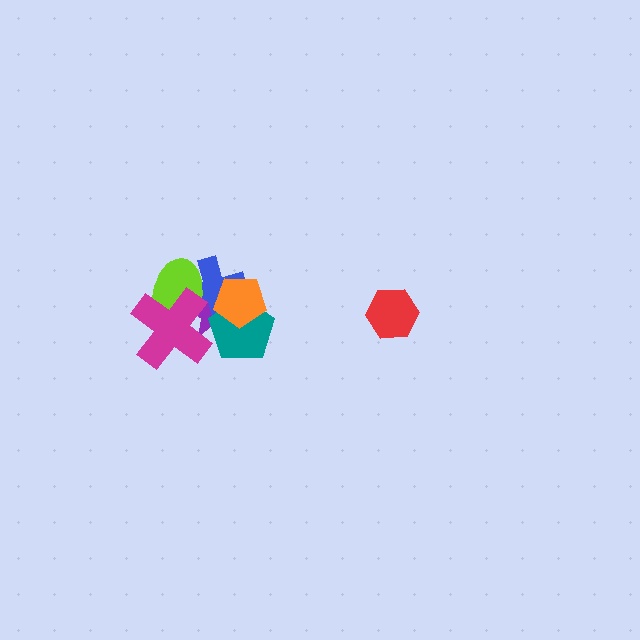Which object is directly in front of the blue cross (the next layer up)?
The teal pentagon is directly in front of the blue cross.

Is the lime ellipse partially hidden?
Yes, it is partially covered by another shape.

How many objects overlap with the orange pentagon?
3 objects overlap with the orange pentagon.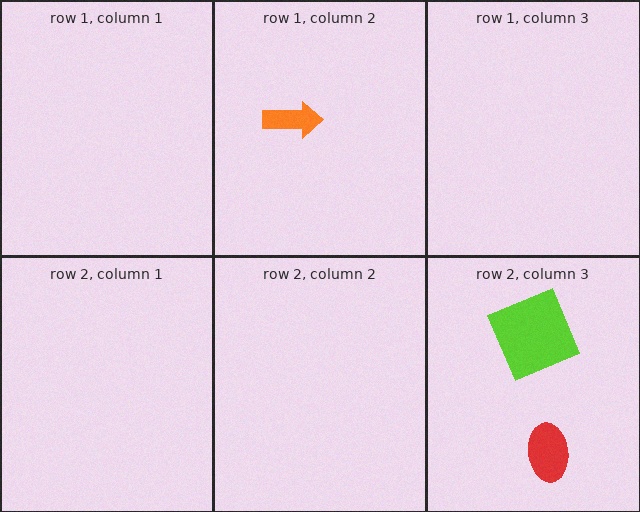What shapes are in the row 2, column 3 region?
The lime square, the red ellipse.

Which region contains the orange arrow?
The row 1, column 2 region.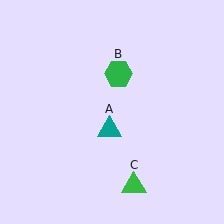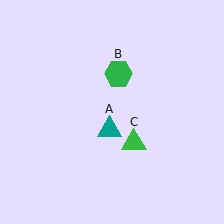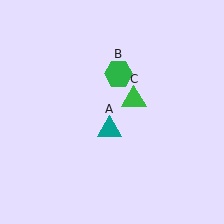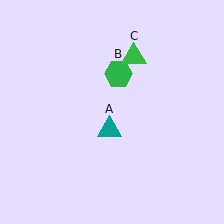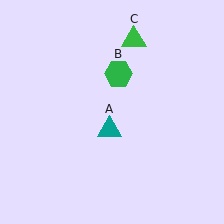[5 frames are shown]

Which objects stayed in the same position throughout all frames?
Teal triangle (object A) and green hexagon (object B) remained stationary.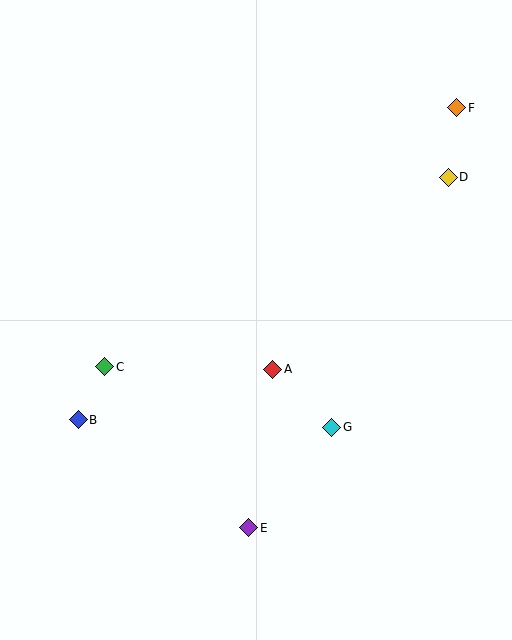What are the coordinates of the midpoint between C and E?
The midpoint between C and E is at (177, 447).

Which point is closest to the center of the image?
Point A at (273, 369) is closest to the center.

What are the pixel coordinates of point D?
Point D is at (448, 177).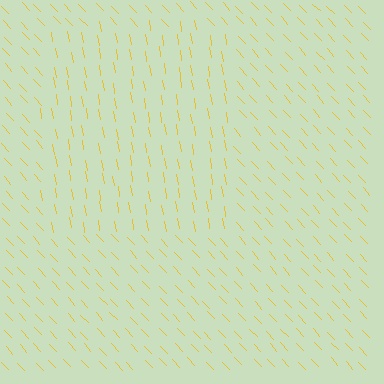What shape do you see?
I see a rectangle.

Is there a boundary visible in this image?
Yes, there is a texture boundary formed by a change in line orientation.